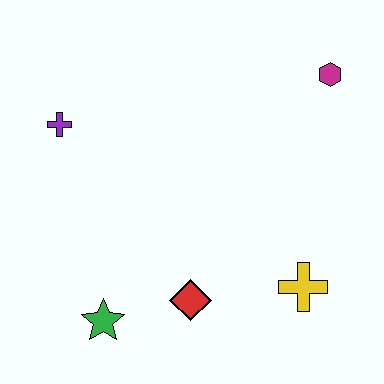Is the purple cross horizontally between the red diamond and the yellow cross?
No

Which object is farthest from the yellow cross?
The purple cross is farthest from the yellow cross.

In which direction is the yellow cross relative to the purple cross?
The yellow cross is to the right of the purple cross.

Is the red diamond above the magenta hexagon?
No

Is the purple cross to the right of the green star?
No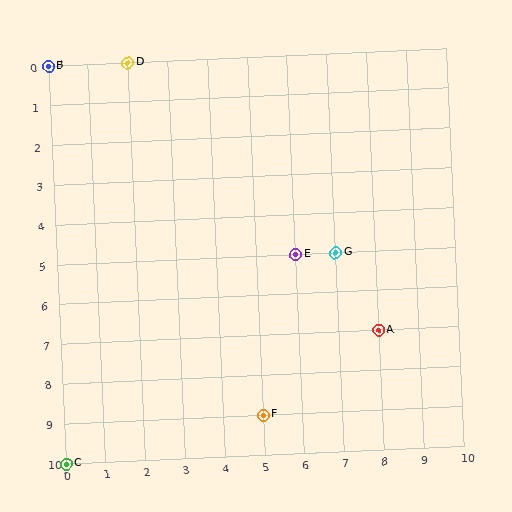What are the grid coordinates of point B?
Point B is at grid coordinates (0, 0).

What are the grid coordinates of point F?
Point F is at grid coordinates (5, 9).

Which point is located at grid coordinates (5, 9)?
Point F is at (5, 9).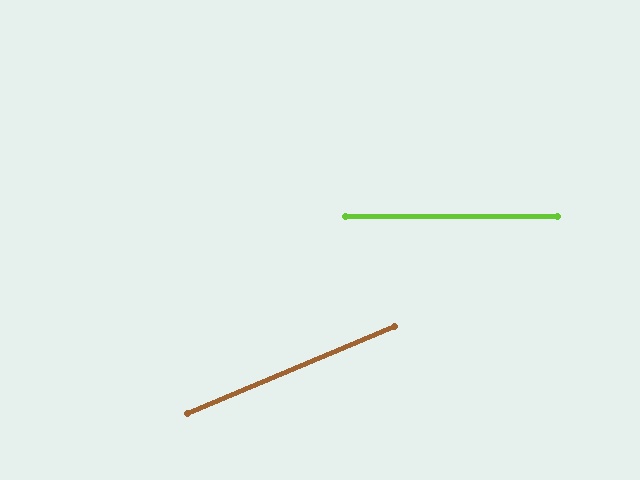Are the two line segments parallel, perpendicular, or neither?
Neither parallel nor perpendicular — they differ by about 23°.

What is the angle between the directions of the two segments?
Approximately 23 degrees.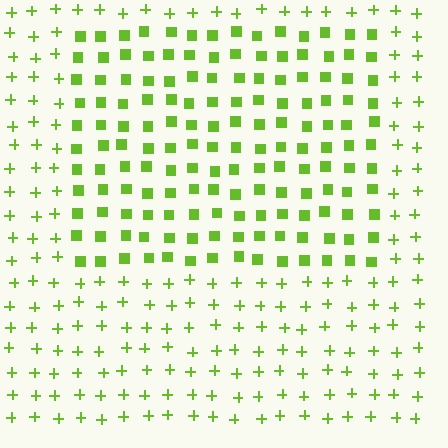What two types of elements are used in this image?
The image uses squares inside the rectangle region and plus signs outside it.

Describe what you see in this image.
The image is filled with small lime elements arranged in a uniform grid. A rectangle-shaped region contains squares, while the surrounding area contains plus signs. The boundary is defined purely by the change in element shape.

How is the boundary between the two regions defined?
The boundary is defined by a change in element shape: squares inside vs. plus signs outside. All elements share the same color and spacing.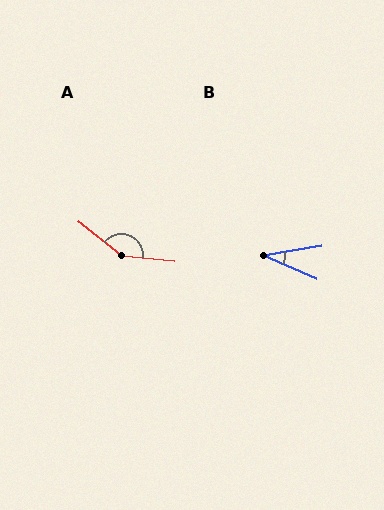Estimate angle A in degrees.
Approximately 148 degrees.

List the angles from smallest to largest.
B (33°), A (148°).